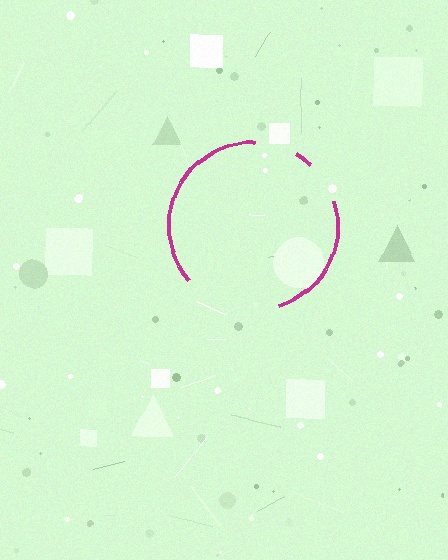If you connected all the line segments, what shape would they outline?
They would outline a circle.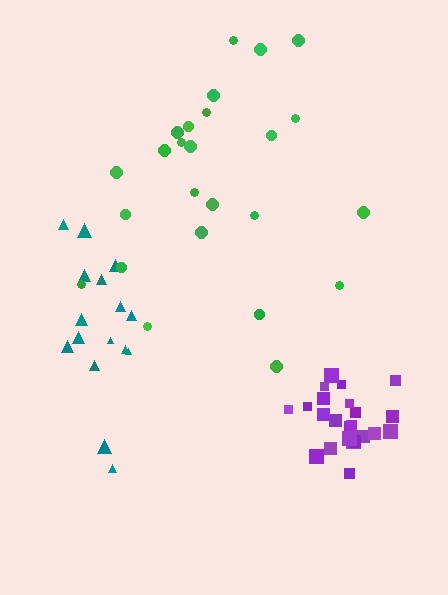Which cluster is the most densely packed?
Purple.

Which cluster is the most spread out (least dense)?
Green.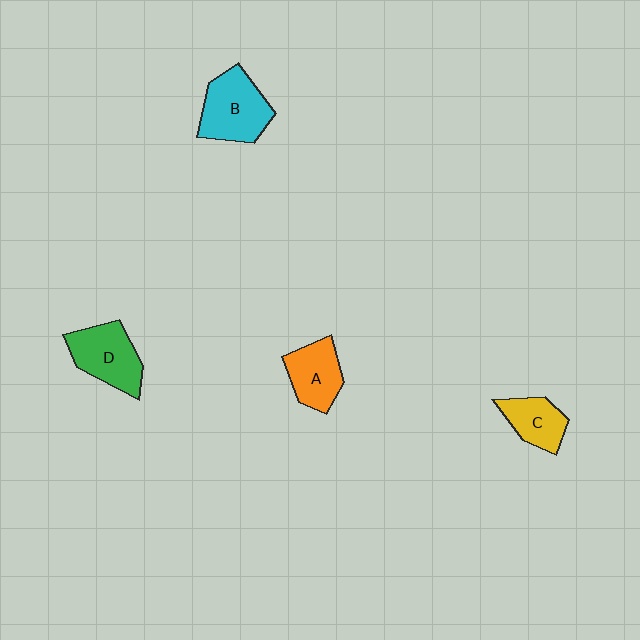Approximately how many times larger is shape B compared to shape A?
Approximately 1.4 times.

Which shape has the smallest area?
Shape C (yellow).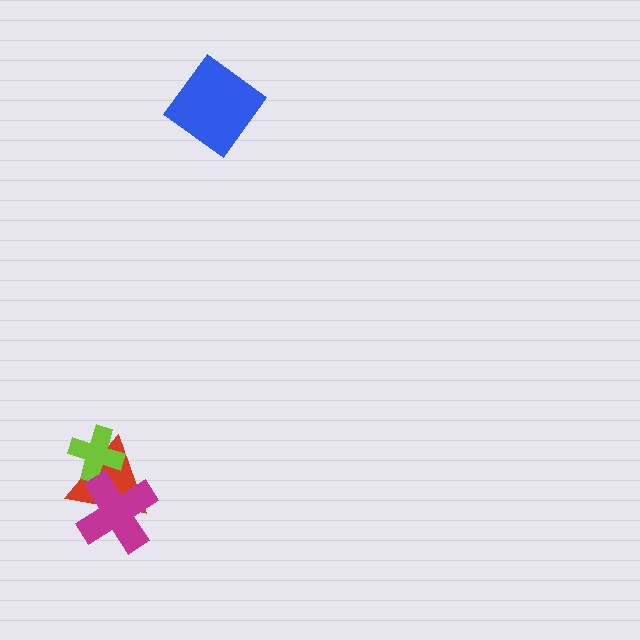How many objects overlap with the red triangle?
2 objects overlap with the red triangle.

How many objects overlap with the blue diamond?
0 objects overlap with the blue diamond.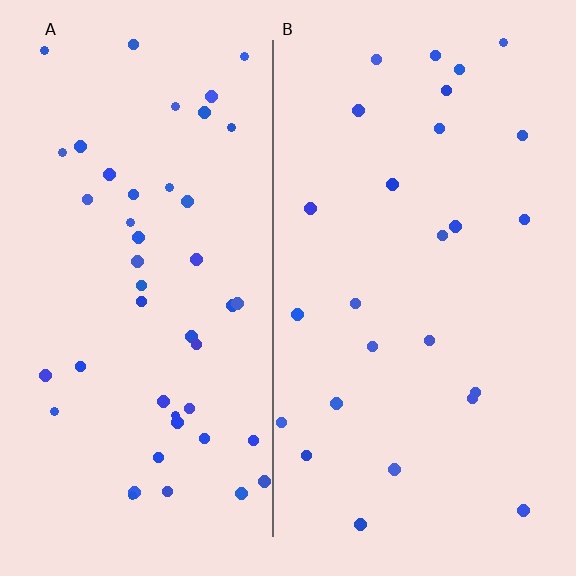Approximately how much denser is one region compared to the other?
Approximately 1.8× — region A over region B.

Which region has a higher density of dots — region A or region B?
A (the left).